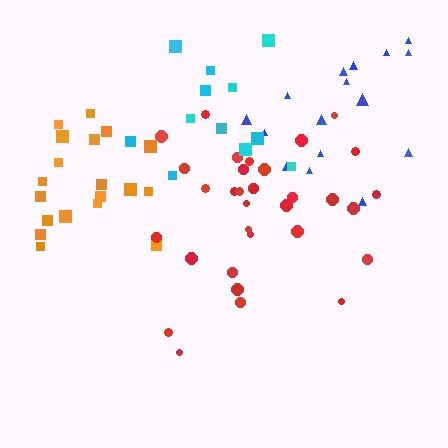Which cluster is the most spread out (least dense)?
Blue.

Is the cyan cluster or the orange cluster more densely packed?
Orange.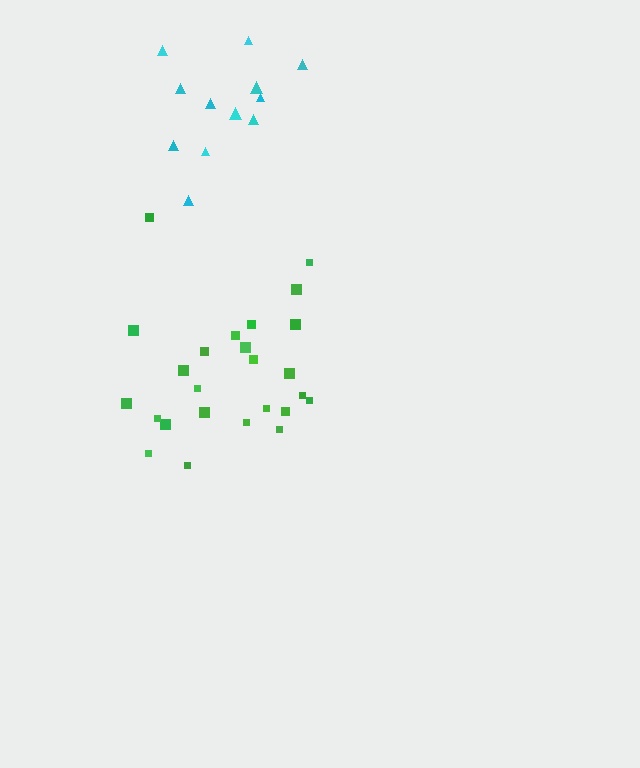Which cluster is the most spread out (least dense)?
Cyan.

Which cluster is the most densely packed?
Green.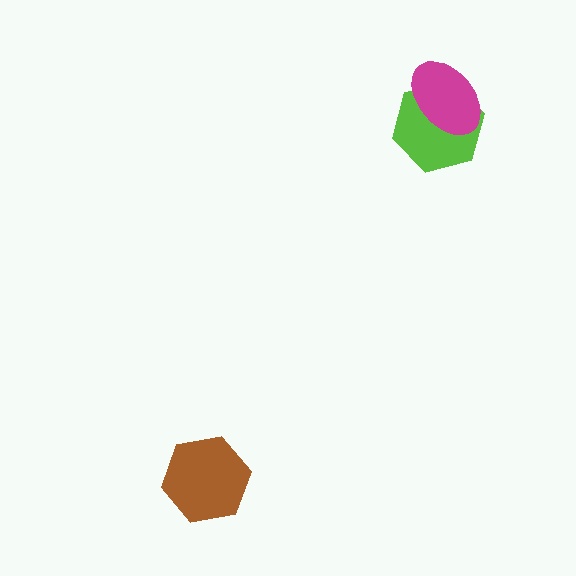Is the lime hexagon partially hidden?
Yes, it is partially covered by another shape.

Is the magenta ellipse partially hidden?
No, no other shape covers it.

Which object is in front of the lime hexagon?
The magenta ellipse is in front of the lime hexagon.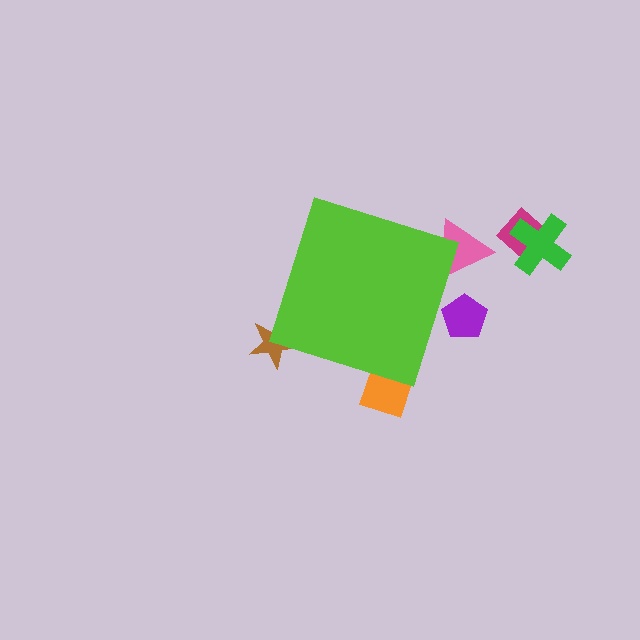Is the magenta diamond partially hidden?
No, the magenta diamond is fully visible.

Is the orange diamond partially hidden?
Yes, the orange diamond is partially hidden behind the lime diamond.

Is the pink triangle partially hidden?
Yes, the pink triangle is partially hidden behind the lime diamond.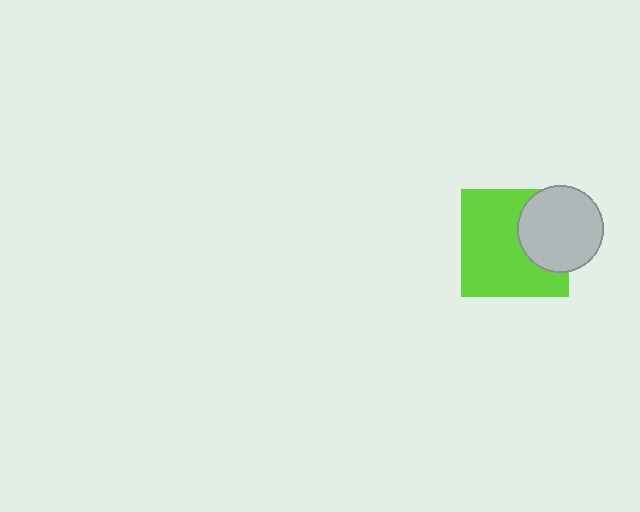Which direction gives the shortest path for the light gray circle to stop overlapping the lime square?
Moving right gives the shortest separation.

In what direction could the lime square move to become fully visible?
The lime square could move left. That would shift it out from behind the light gray circle entirely.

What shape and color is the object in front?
The object in front is a light gray circle.